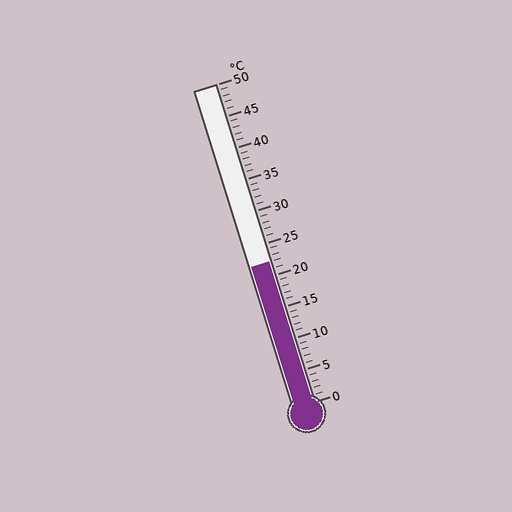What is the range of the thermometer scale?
The thermometer scale ranges from 0°C to 50°C.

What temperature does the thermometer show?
The thermometer shows approximately 22°C.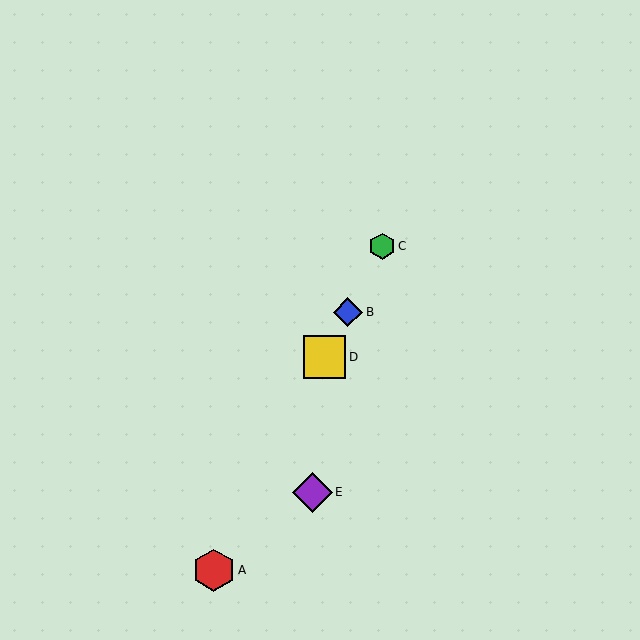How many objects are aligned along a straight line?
4 objects (A, B, C, D) are aligned along a straight line.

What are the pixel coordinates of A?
Object A is at (214, 570).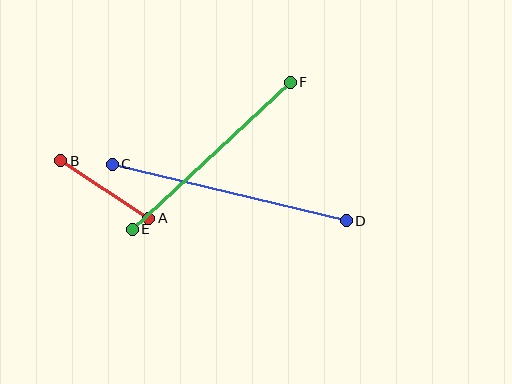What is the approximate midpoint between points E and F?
The midpoint is at approximately (211, 156) pixels.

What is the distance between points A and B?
The distance is approximately 105 pixels.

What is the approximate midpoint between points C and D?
The midpoint is at approximately (229, 192) pixels.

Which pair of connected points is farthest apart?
Points C and D are farthest apart.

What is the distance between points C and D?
The distance is approximately 241 pixels.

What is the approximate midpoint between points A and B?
The midpoint is at approximately (105, 190) pixels.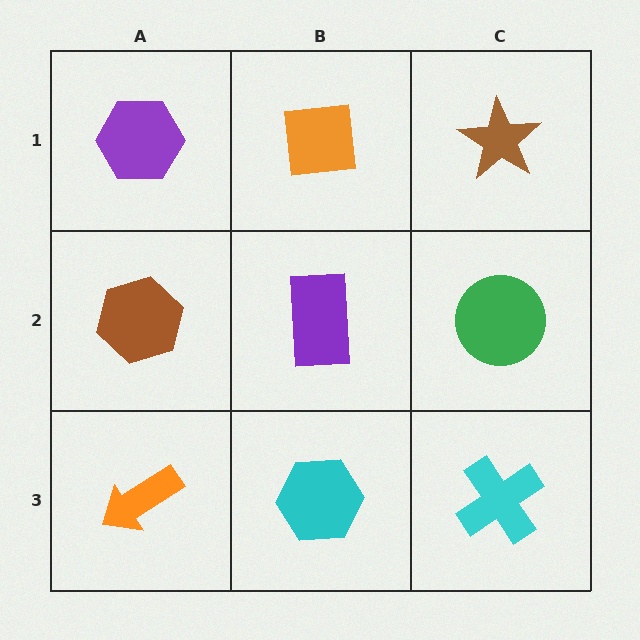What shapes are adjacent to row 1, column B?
A purple rectangle (row 2, column B), a purple hexagon (row 1, column A), a brown star (row 1, column C).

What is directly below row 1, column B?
A purple rectangle.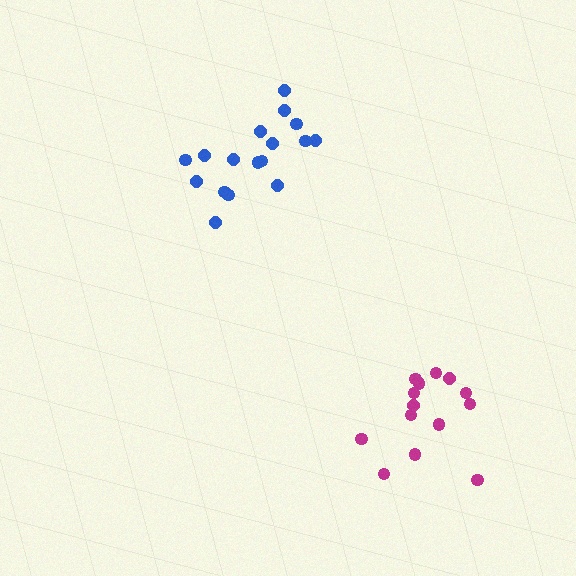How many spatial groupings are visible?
There are 2 spatial groupings.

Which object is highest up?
The blue cluster is topmost.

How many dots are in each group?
Group 1: 14 dots, Group 2: 17 dots (31 total).